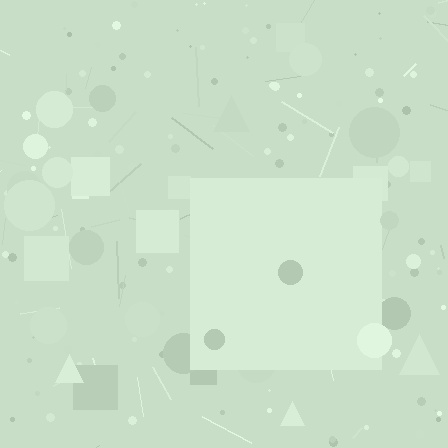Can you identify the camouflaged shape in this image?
The camouflaged shape is a square.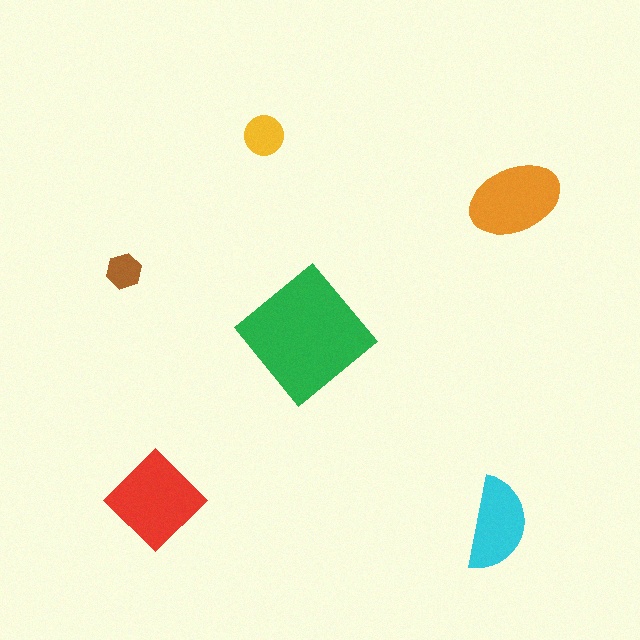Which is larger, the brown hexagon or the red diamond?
The red diamond.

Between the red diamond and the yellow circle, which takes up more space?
The red diamond.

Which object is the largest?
The green diamond.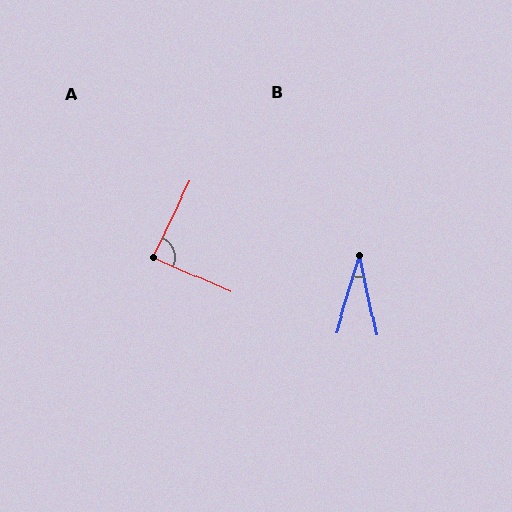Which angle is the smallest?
B, at approximately 29 degrees.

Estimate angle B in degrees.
Approximately 29 degrees.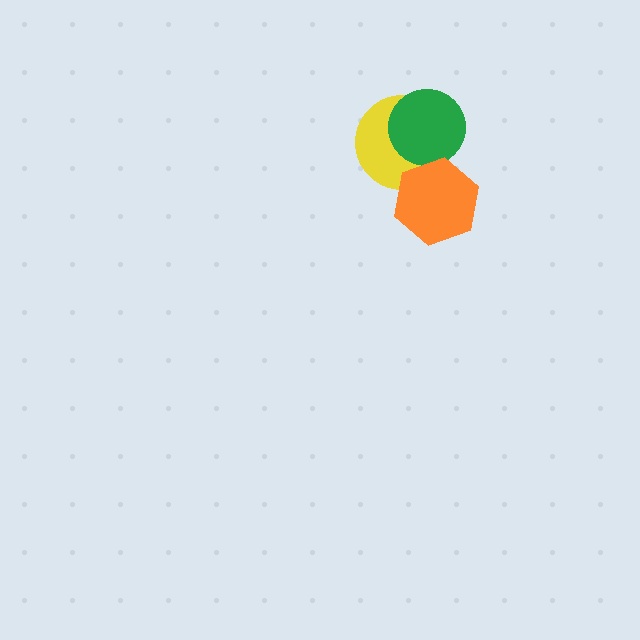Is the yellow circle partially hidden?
Yes, it is partially covered by another shape.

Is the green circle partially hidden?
No, no other shape covers it.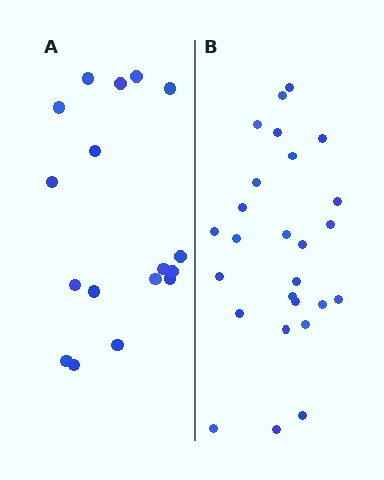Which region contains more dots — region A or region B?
Region B (the right region) has more dots.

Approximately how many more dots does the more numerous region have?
Region B has roughly 8 or so more dots than region A.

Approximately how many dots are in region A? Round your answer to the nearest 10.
About 20 dots. (The exact count is 17, which rounds to 20.)